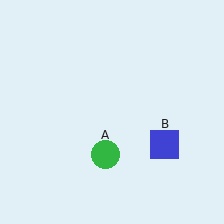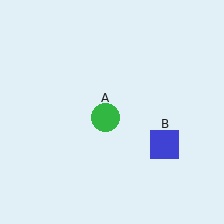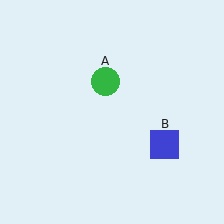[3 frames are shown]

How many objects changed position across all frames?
1 object changed position: green circle (object A).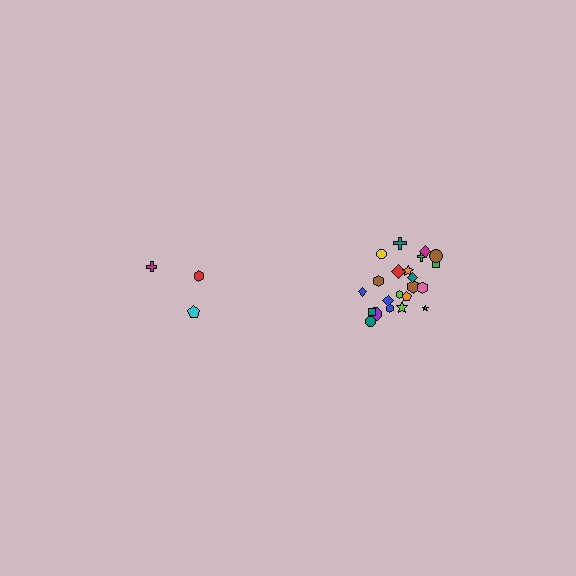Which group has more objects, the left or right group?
The right group.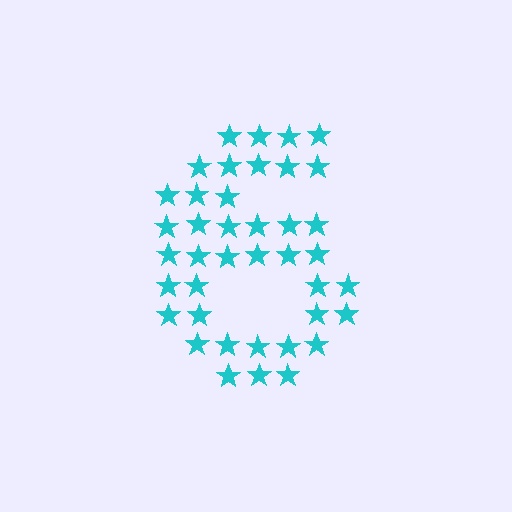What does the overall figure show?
The overall figure shows the digit 6.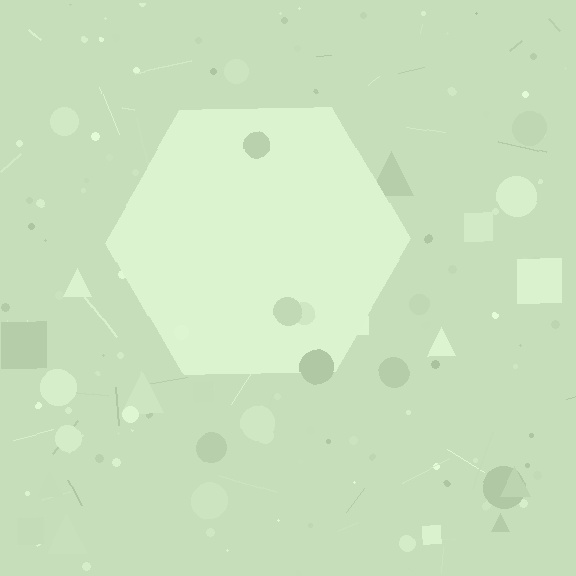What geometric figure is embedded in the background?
A hexagon is embedded in the background.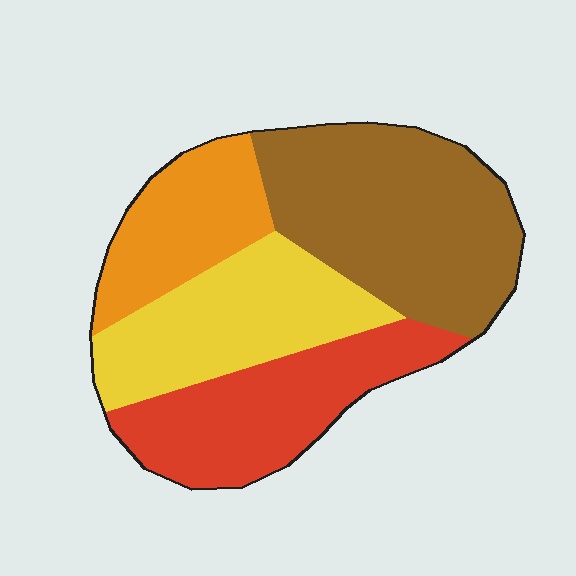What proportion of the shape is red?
Red covers 24% of the shape.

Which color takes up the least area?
Orange, at roughly 15%.